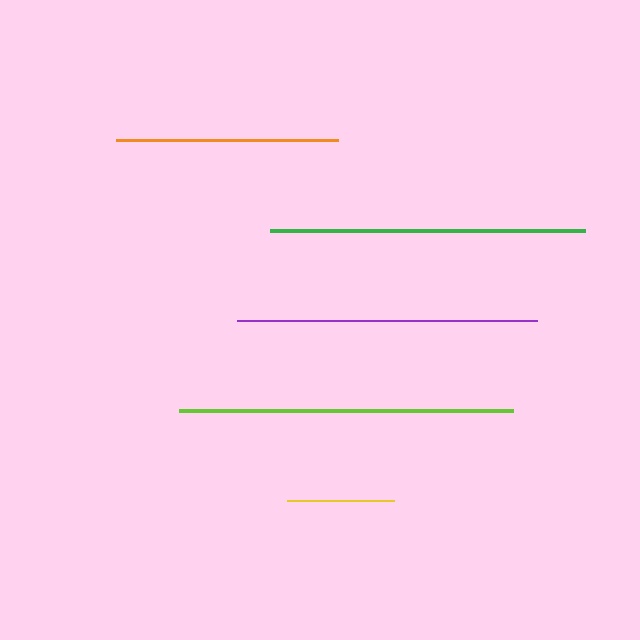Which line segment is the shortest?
The yellow line is the shortest at approximately 108 pixels.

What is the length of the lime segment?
The lime segment is approximately 334 pixels long.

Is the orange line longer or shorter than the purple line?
The purple line is longer than the orange line.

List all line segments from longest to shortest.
From longest to shortest: lime, green, purple, orange, yellow.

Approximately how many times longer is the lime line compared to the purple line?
The lime line is approximately 1.1 times the length of the purple line.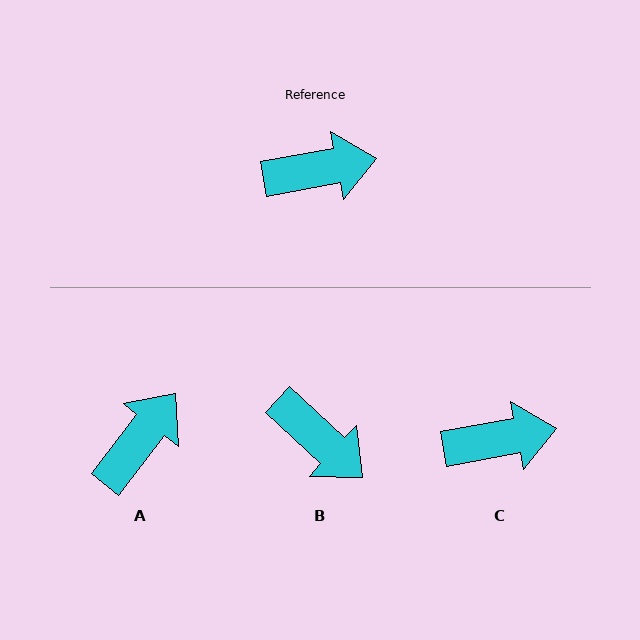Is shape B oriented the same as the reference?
No, it is off by about 53 degrees.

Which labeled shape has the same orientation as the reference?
C.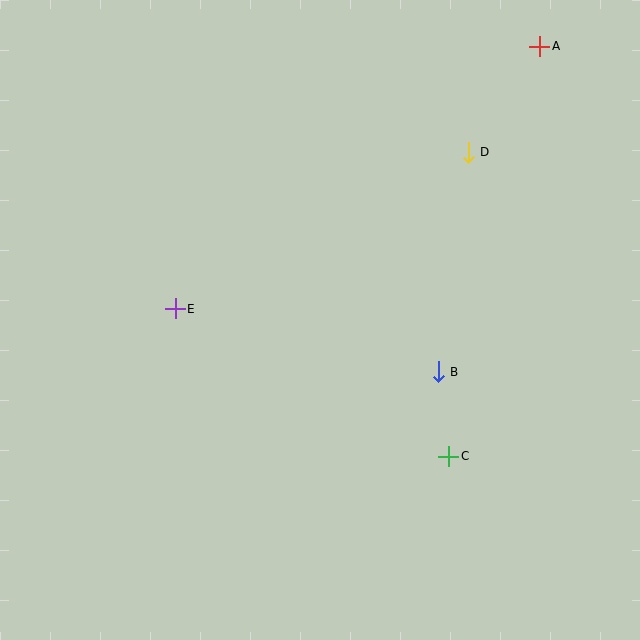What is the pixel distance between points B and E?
The distance between B and E is 271 pixels.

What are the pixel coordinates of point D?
Point D is at (468, 152).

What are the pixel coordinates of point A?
Point A is at (540, 46).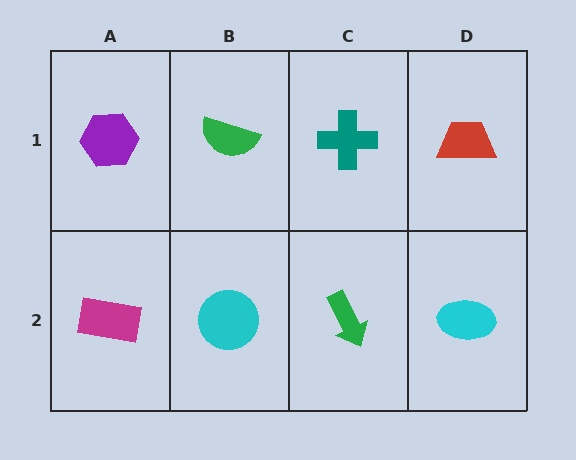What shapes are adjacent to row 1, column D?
A cyan ellipse (row 2, column D), a teal cross (row 1, column C).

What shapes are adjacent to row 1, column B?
A cyan circle (row 2, column B), a purple hexagon (row 1, column A), a teal cross (row 1, column C).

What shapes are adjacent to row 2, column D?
A red trapezoid (row 1, column D), a green arrow (row 2, column C).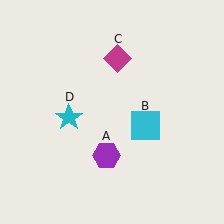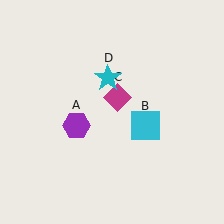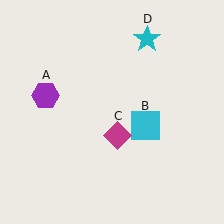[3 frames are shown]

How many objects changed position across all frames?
3 objects changed position: purple hexagon (object A), magenta diamond (object C), cyan star (object D).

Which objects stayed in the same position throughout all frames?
Cyan square (object B) remained stationary.